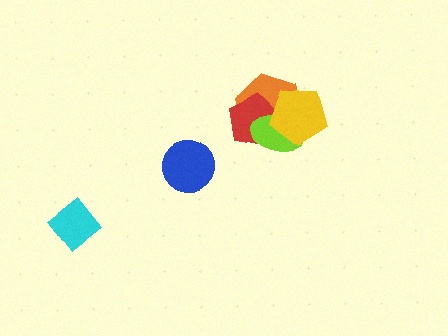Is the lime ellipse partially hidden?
Yes, it is partially covered by another shape.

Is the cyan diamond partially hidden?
No, no other shape covers it.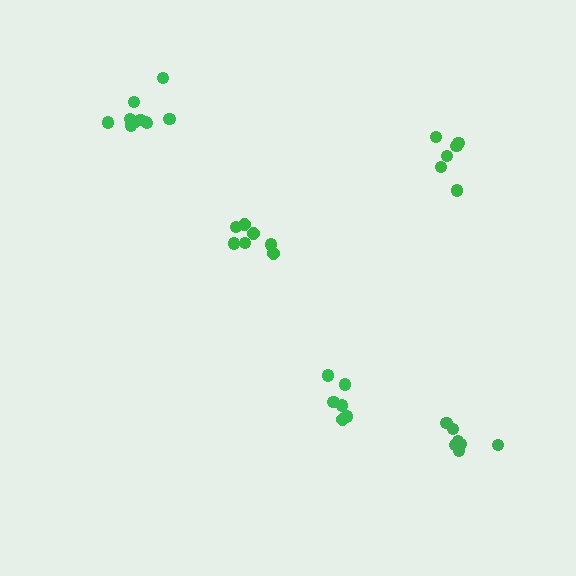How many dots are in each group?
Group 1: 7 dots, Group 2: 7 dots, Group 3: 7 dots, Group 4: 11 dots, Group 5: 6 dots (38 total).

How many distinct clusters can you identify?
There are 5 distinct clusters.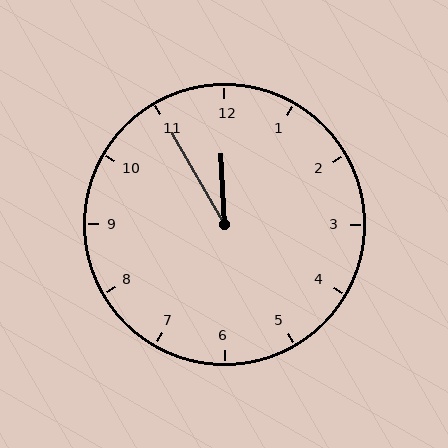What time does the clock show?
11:55.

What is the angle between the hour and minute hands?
Approximately 28 degrees.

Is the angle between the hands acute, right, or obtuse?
It is acute.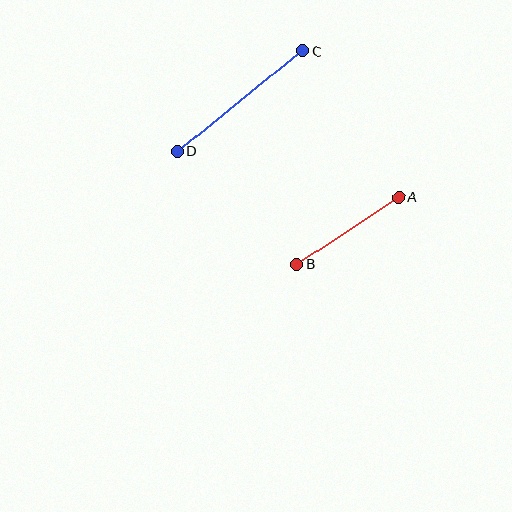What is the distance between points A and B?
The distance is approximately 122 pixels.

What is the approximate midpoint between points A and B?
The midpoint is at approximately (348, 231) pixels.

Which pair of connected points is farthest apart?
Points C and D are farthest apart.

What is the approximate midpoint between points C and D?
The midpoint is at approximately (240, 101) pixels.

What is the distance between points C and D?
The distance is approximately 160 pixels.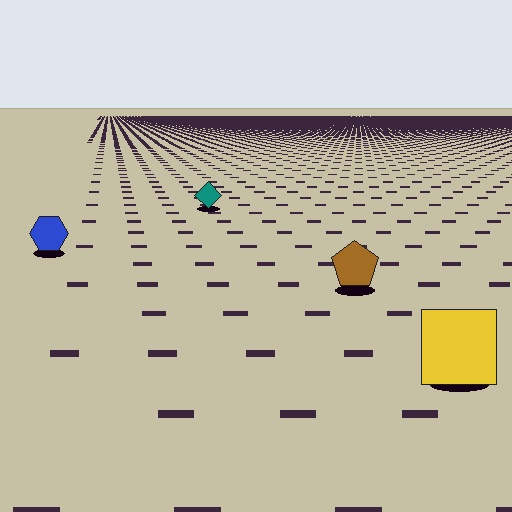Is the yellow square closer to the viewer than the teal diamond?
Yes. The yellow square is closer — you can tell from the texture gradient: the ground texture is coarser near it.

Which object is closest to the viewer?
The yellow square is closest. The texture marks near it are larger and more spread out.